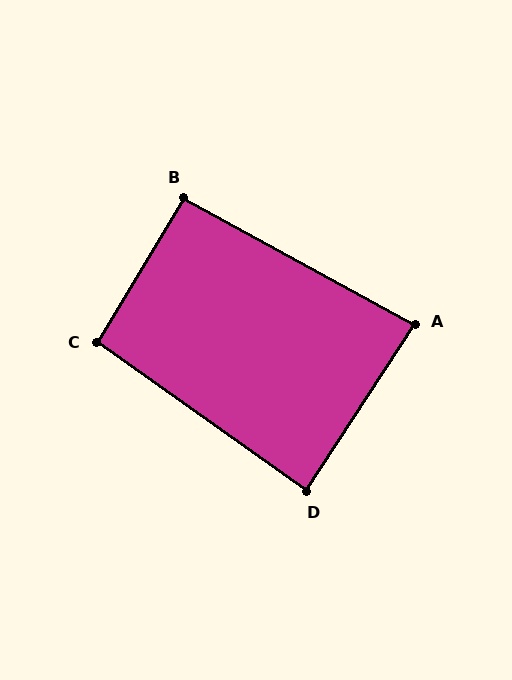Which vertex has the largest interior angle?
C, at approximately 94 degrees.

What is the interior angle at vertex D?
Approximately 88 degrees (approximately right).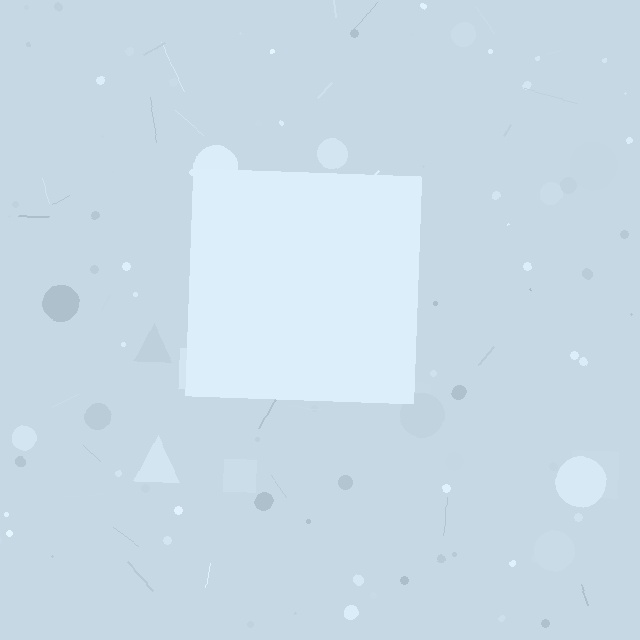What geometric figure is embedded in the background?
A square is embedded in the background.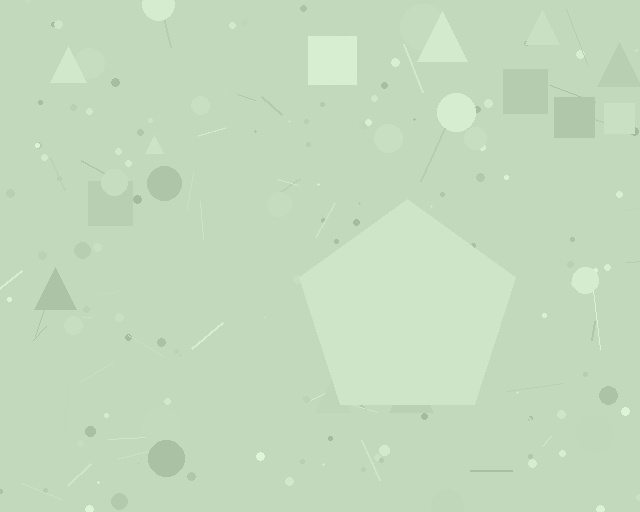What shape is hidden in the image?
A pentagon is hidden in the image.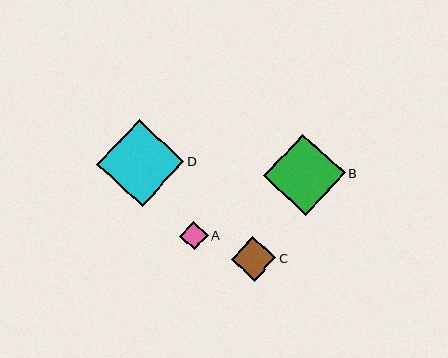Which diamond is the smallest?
Diamond A is the smallest with a size of approximately 29 pixels.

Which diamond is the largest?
Diamond D is the largest with a size of approximately 87 pixels.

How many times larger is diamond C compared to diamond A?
Diamond C is approximately 1.5 times the size of diamond A.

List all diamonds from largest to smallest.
From largest to smallest: D, B, C, A.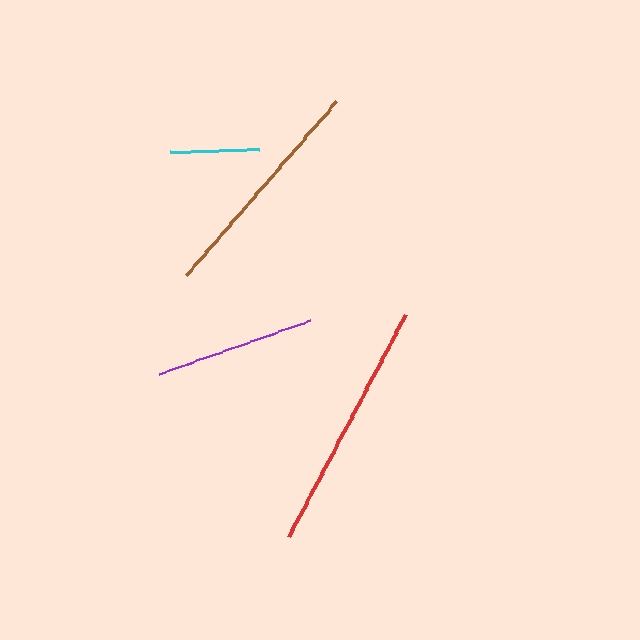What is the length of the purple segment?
The purple segment is approximately 160 pixels long.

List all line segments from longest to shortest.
From longest to shortest: red, brown, purple, cyan.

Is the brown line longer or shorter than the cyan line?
The brown line is longer than the cyan line.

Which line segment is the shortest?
The cyan line is the shortest at approximately 89 pixels.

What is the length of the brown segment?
The brown segment is approximately 229 pixels long.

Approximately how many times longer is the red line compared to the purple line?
The red line is approximately 1.6 times the length of the purple line.